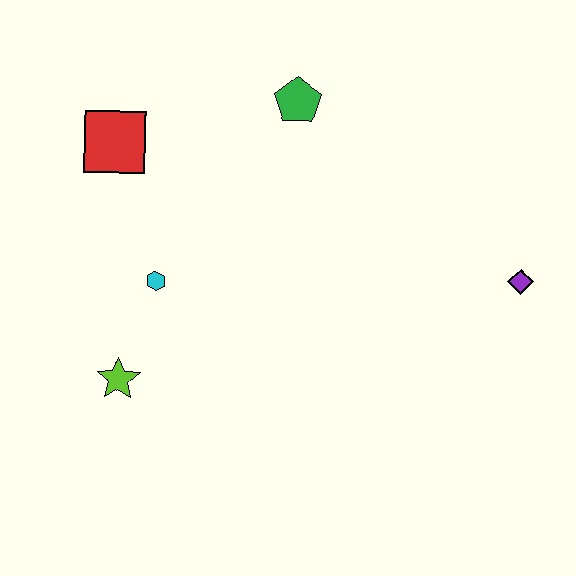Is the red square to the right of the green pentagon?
No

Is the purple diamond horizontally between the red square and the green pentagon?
No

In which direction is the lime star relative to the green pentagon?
The lime star is below the green pentagon.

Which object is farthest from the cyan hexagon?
The purple diamond is farthest from the cyan hexagon.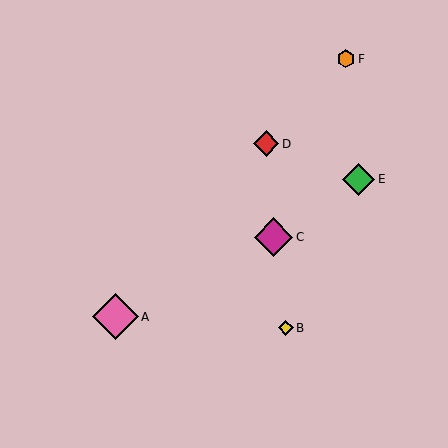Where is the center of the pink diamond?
The center of the pink diamond is at (115, 317).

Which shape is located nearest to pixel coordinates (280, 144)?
The red diamond (labeled D) at (266, 144) is nearest to that location.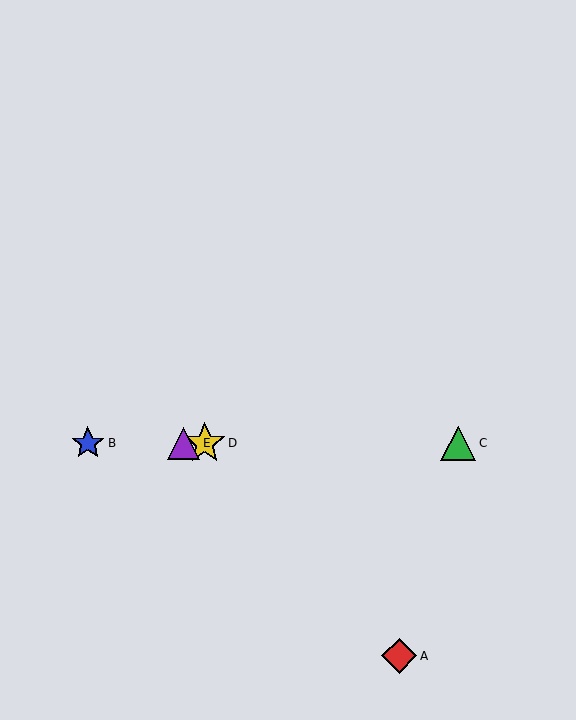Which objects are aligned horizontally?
Objects B, C, D, E are aligned horizontally.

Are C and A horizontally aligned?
No, C is at y≈443 and A is at y≈656.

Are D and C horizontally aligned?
Yes, both are at y≈443.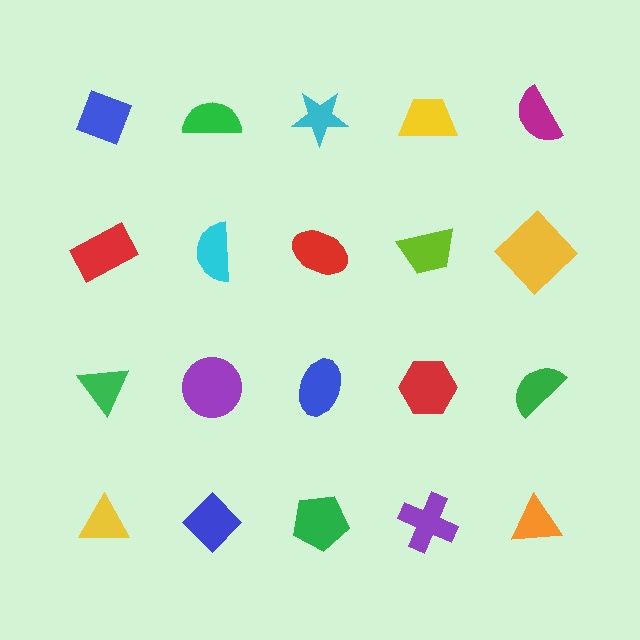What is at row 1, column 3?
A cyan star.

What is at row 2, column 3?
A red ellipse.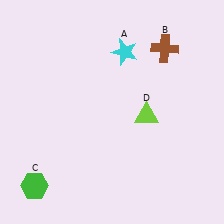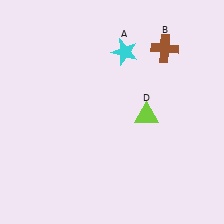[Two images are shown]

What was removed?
The green hexagon (C) was removed in Image 2.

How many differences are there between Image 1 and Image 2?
There is 1 difference between the two images.